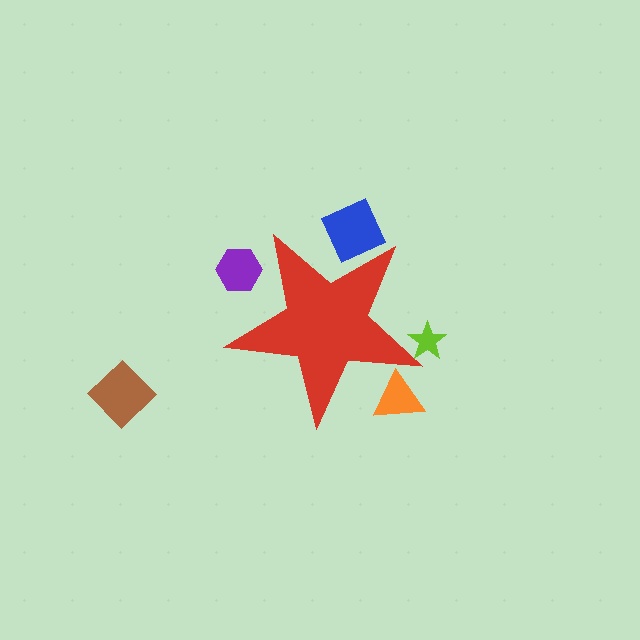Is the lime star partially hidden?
Yes, the lime star is partially hidden behind the red star.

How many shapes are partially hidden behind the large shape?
4 shapes are partially hidden.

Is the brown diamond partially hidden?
No, the brown diamond is fully visible.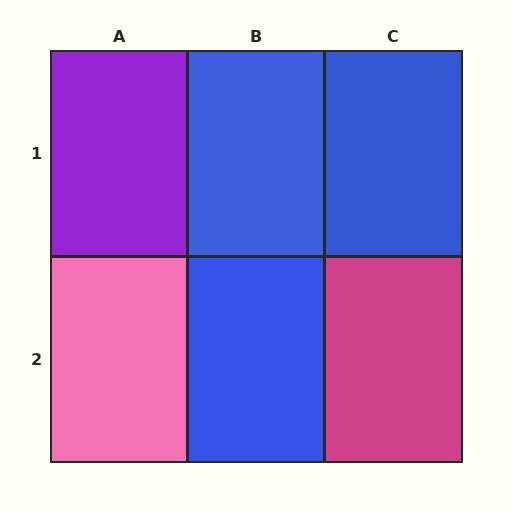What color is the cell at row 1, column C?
Blue.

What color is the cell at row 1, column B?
Blue.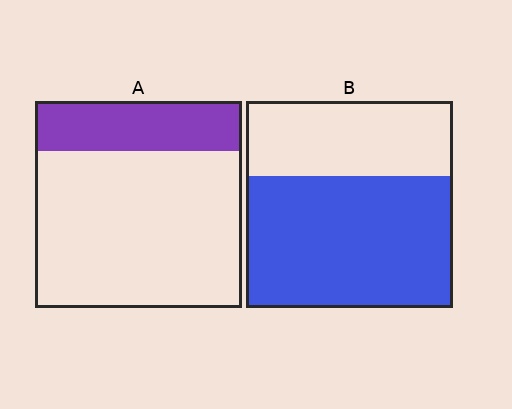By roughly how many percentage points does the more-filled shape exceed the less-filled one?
By roughly 40 percentage points (B over A).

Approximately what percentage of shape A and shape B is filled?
A is approximately 25% and B is approximately 65%.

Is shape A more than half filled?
No.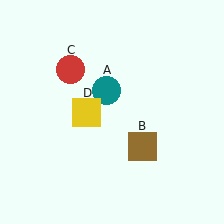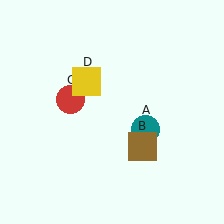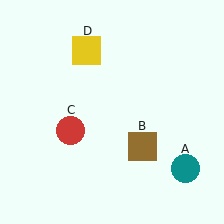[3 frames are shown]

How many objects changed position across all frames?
3 objects changed position: teal circle (object A), red circle (object C), yellow square (object D).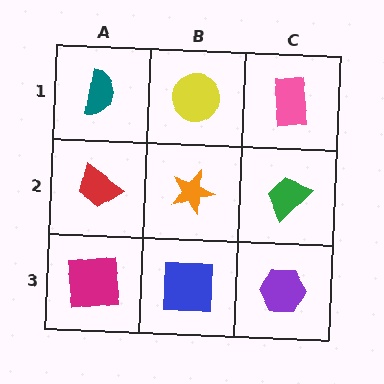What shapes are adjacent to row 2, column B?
A yellow circle (row 1, column B), a blue square (row 3, column B), a red trapezoid (row 2, column A), a green trapezoid (row 2, column C).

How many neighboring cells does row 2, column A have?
3.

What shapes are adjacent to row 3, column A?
A red trapezoid (row 2, column A), a blue square (row 3, column B).